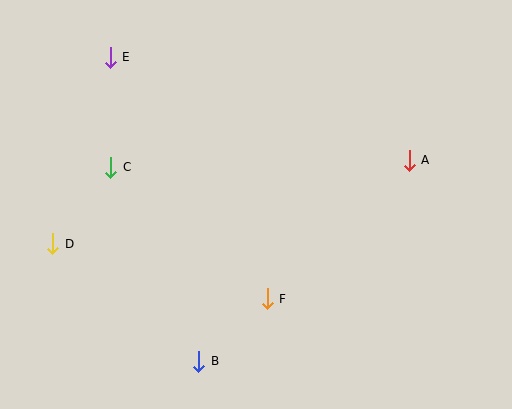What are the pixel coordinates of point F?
Point F is at (267, 299).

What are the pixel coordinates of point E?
Point E is at (110, 57).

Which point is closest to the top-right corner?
Point A is closest to the top-right corner.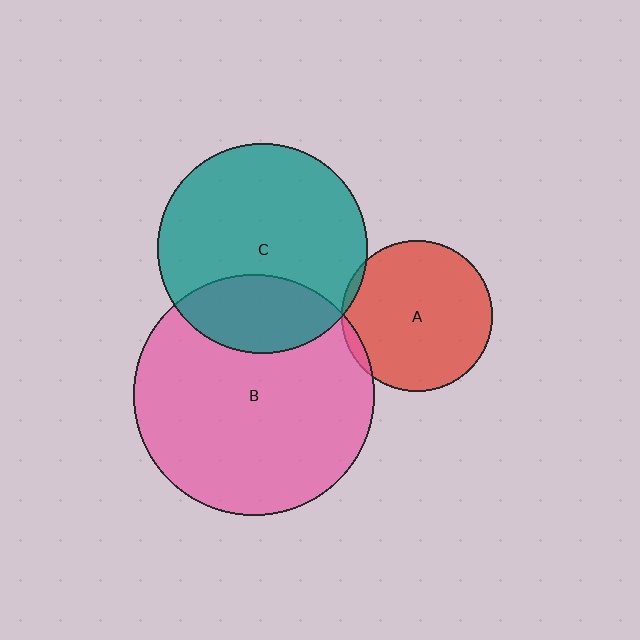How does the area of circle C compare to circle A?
Approximately 1.9 times.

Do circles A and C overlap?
Yes.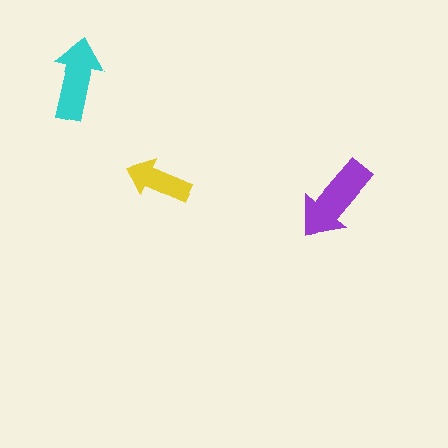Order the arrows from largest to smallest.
the purple one, the cyan one, the yellow one.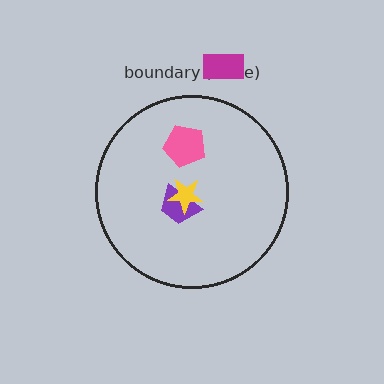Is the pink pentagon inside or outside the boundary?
Inside.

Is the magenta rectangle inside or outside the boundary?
Outside.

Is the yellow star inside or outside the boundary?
Inside.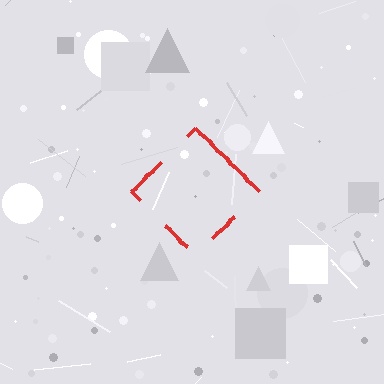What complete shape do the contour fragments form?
The contour fragments form a diamond.